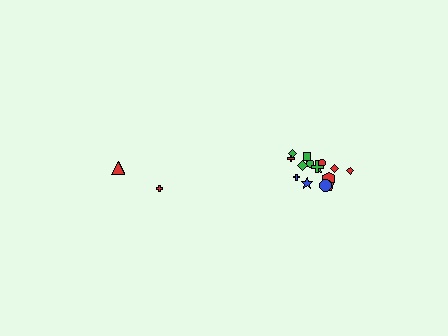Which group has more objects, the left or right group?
The right group.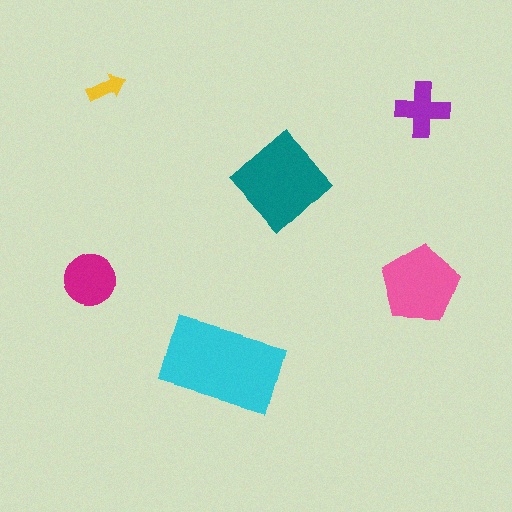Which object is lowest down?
The cyan rectangle is bottommost.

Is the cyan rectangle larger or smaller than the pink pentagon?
Larger.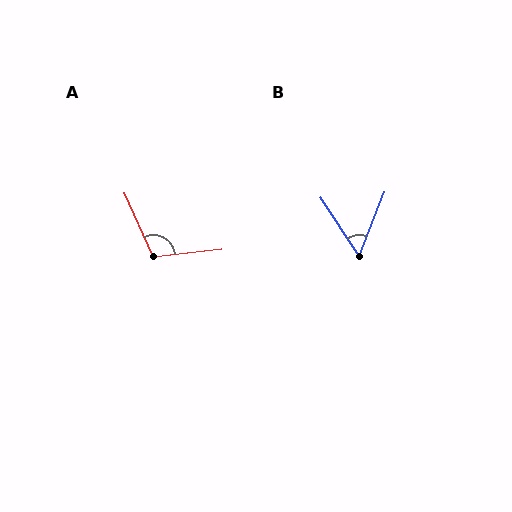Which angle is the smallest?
B, at approximately 55 degrees.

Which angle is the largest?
A, at approximately 108 degrees.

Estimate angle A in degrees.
Approximately 108 degrees.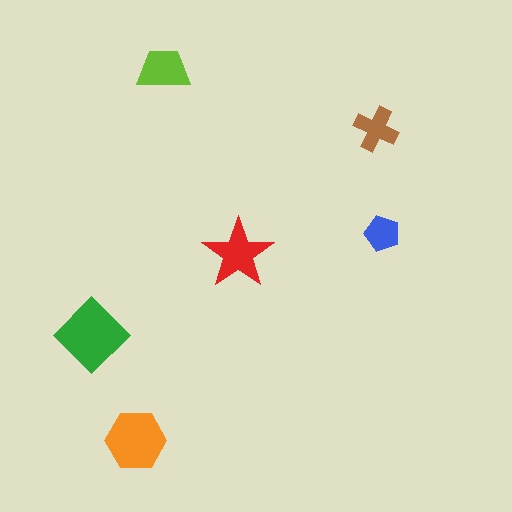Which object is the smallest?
The blue pentagon.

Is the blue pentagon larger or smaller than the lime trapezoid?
Smaller.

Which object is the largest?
The green diamond.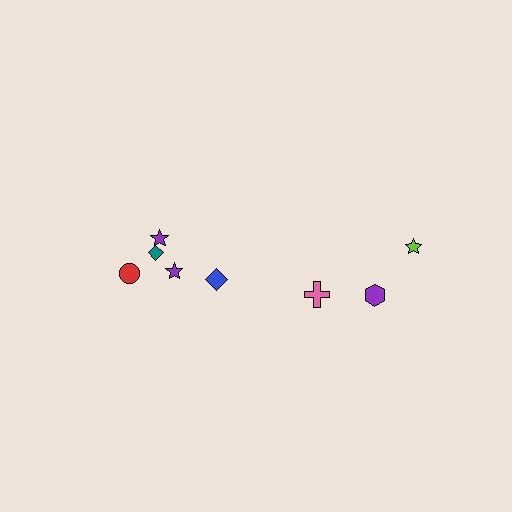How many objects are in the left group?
There are 5 objects.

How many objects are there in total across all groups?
There are 8 objects.